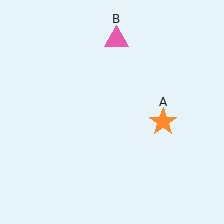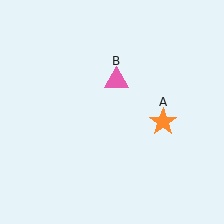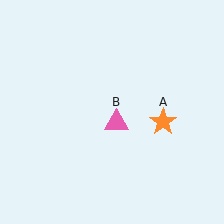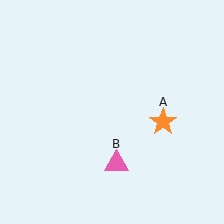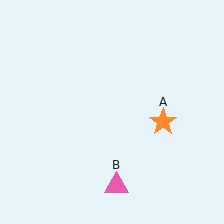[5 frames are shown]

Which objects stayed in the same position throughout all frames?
Orange star (object A) remained stationary.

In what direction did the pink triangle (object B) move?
The pink triangle (object B) moved down.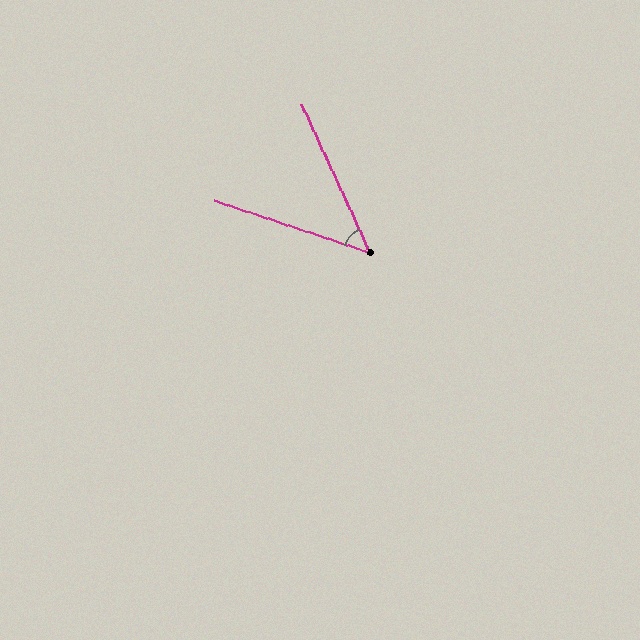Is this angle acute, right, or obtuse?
It is acute.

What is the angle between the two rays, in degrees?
Approximately 47 degrees.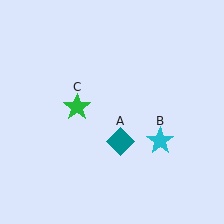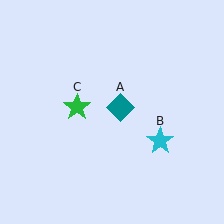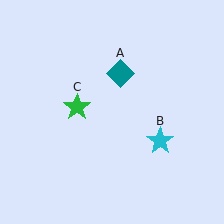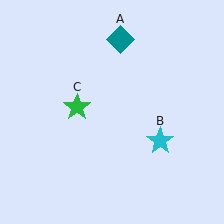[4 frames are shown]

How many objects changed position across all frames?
1 object changed position: teal diamond (object A).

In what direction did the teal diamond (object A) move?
The teal diamond (object A) moved up.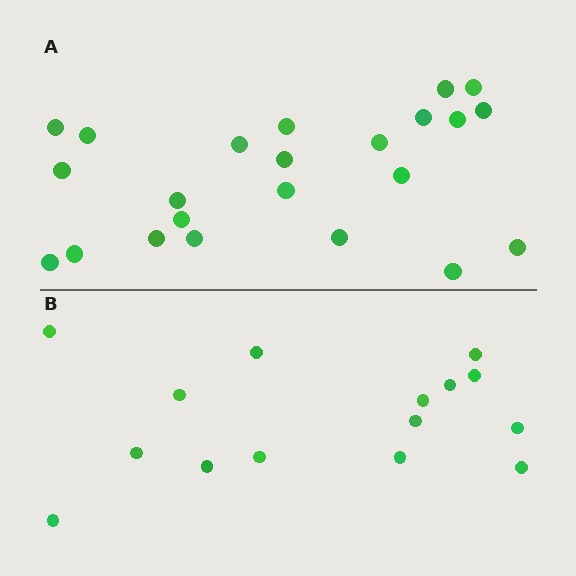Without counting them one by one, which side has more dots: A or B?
Region A (the top region) has more dots.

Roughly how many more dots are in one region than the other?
Region A has roughly 8 or so more dots than region B.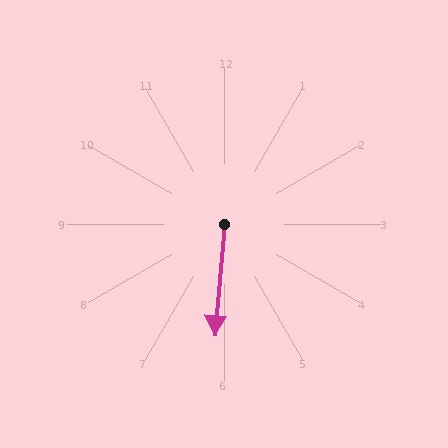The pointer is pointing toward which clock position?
Roughly 6 o'clock.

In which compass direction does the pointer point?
South.